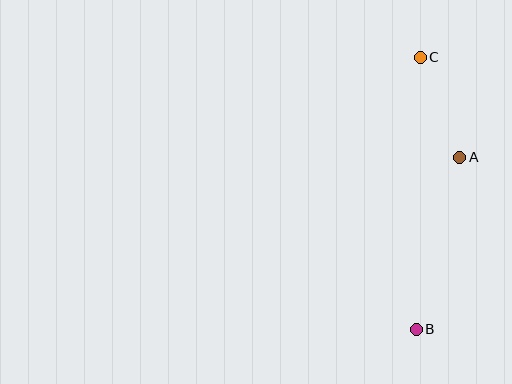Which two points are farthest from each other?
Points B and C are farthest from each other.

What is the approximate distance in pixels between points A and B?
The distance between A and B is approximately 178 pixels.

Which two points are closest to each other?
Points A and C are closest to each other.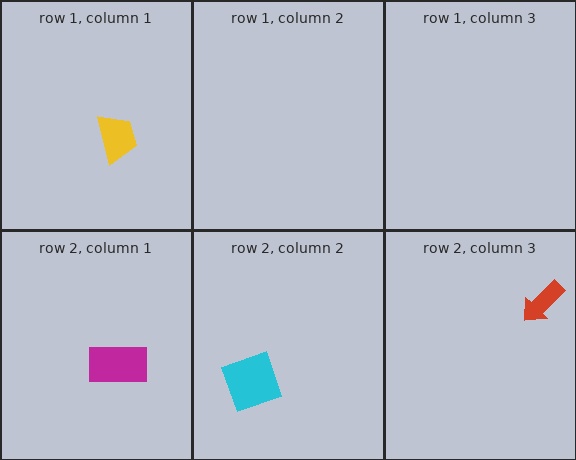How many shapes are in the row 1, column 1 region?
1.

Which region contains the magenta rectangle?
The row 2, column 1 region.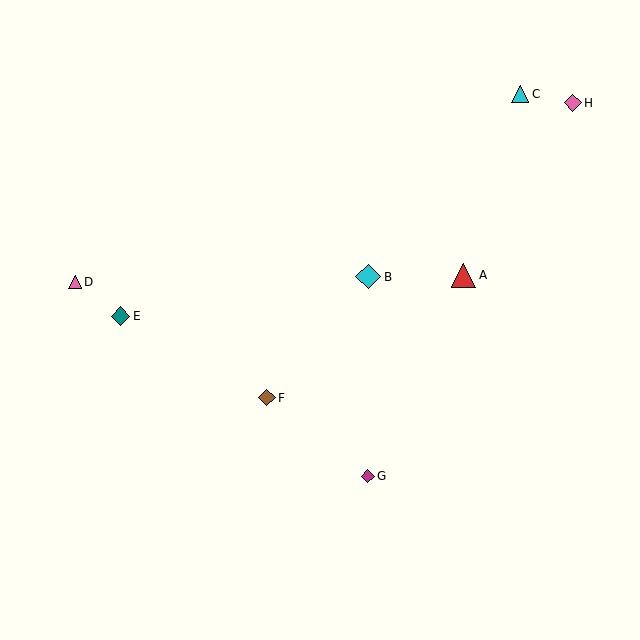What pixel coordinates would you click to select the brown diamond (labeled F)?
Click at (267, 398) to select the brown diamond F.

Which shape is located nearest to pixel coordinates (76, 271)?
The pink triangle (labeled D) at (75, 282) is nearest to that location.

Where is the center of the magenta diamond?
The center of the magenta diamond is at (368, 476).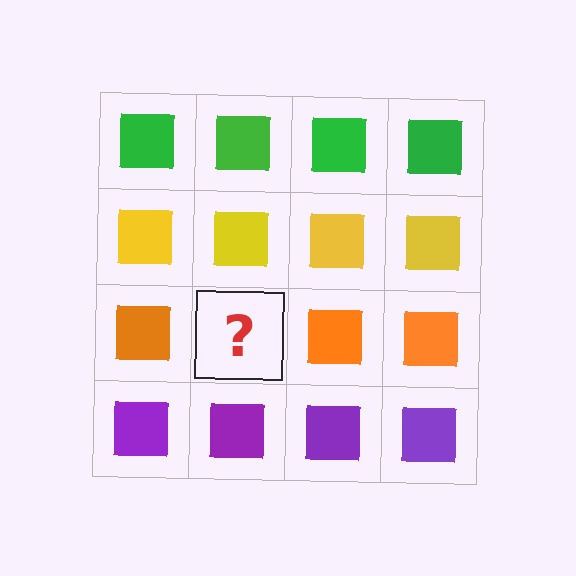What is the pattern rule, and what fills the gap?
The rule is that each row has a consistent color. The gap should be filled with an orange square.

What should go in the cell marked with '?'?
The missing cell should contain an orange square.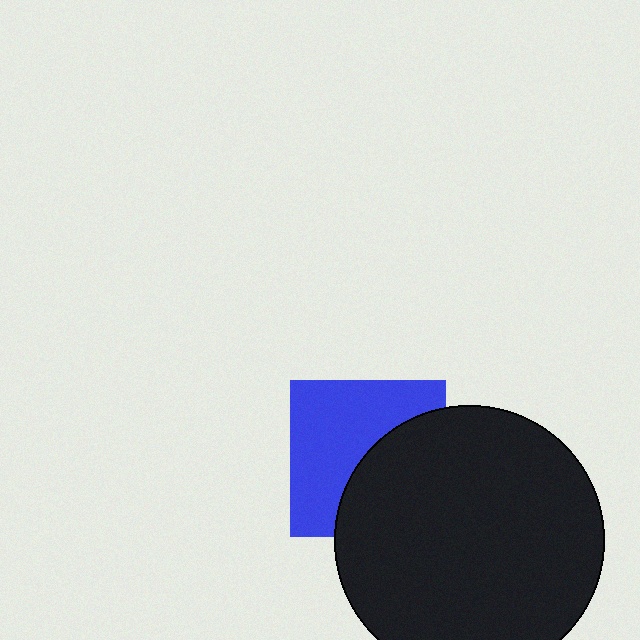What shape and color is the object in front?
The object in front is a black circle.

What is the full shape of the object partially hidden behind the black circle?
The partially hidden object is a blue square.